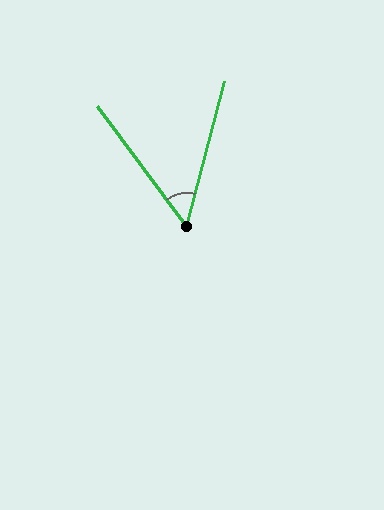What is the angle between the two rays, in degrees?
Approximately 51 degrees.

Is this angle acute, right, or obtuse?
It is acute.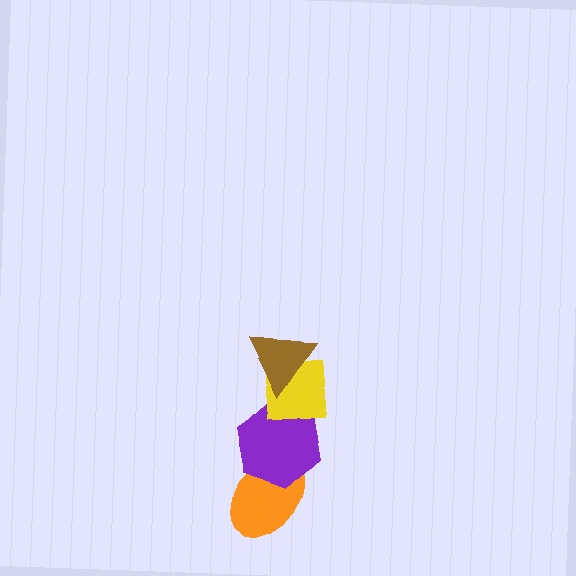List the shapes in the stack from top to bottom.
From top to bottom: the brown triangle, the yellow square, the purple hexagon, the orange ellipse.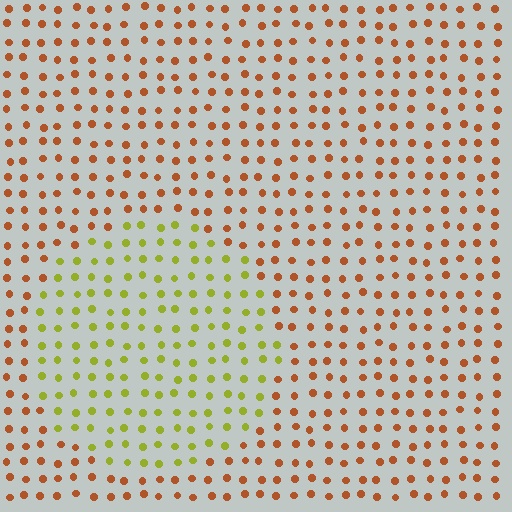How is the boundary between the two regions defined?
The boundary is defined purely by a slight shift in hue (about 53 degrees). Spacing, size, and orientation are identical on both sides.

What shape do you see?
I see a circle.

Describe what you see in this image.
The image is filled with small brown elements in a uniform arrangement. A circle-shaped region is visible where the elements are tinted to a slightly different hue, forming a subtle color boundary.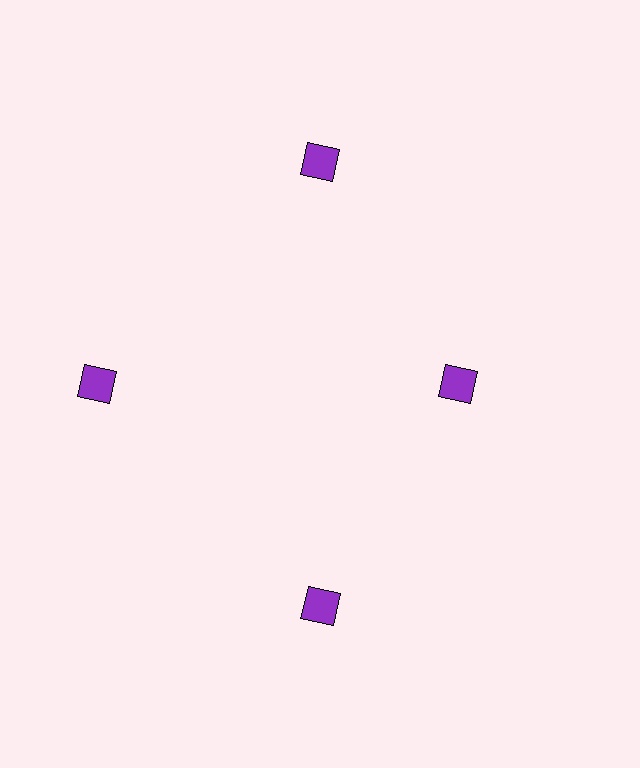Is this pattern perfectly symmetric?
No. The 4 purple diamonds are arranged in a ring, but one element near the 3 o'clock position is pulled inward toward the center, breaking the 4-fold rotational symmetry.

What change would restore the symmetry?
The symmetry would be restored by moving it outward, back onto the ring so that all 4 diamonds sit at equal angles and equal distance from the center.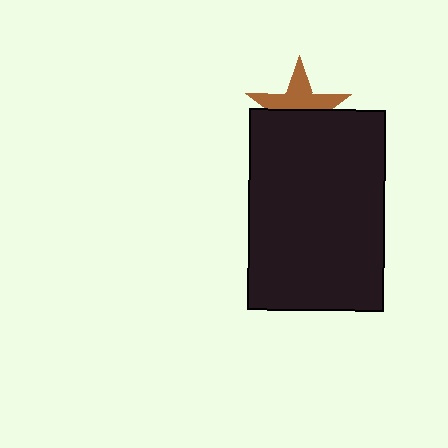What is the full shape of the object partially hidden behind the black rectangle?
The partially hidden object is a brown star.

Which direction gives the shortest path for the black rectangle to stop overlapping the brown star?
Moving down gives the shortest separation.